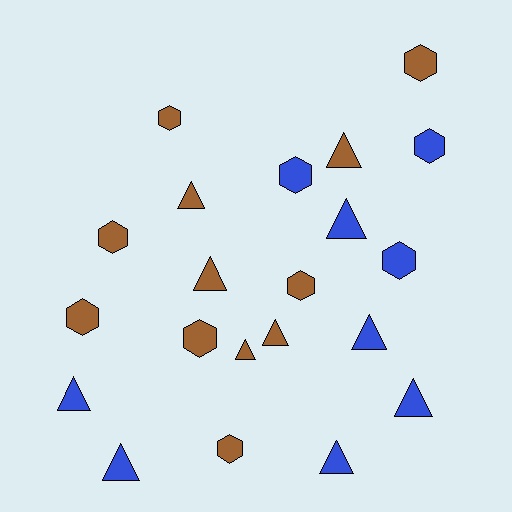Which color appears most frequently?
Brown, with 12 objects.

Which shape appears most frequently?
Triangle, with 11 objects.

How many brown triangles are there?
There are 5 brown triangles.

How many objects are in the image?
There are 21 objects.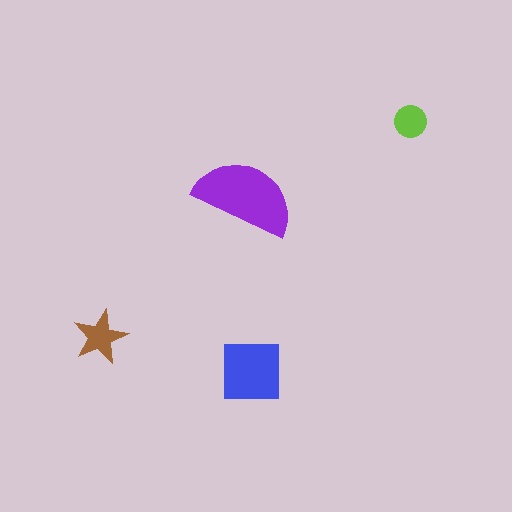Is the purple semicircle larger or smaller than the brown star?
Larger.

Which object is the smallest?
The lime circle.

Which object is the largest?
The purple semicircle.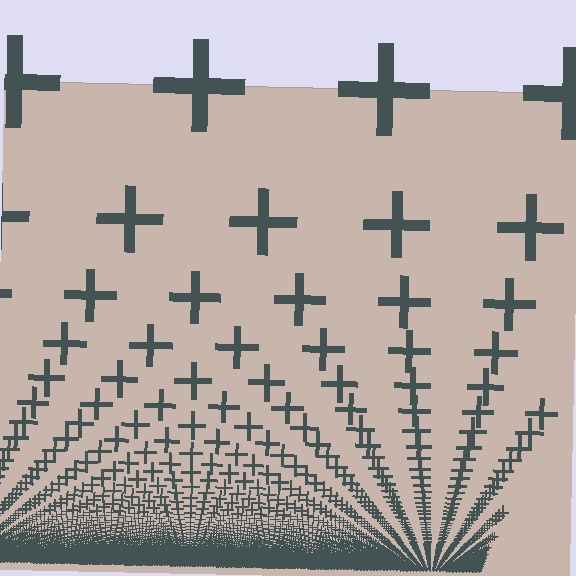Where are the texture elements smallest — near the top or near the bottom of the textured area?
Near the bottom.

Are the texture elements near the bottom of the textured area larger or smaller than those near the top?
Smaller. The gradient is inverted — elements near the bottom are smaller and denser.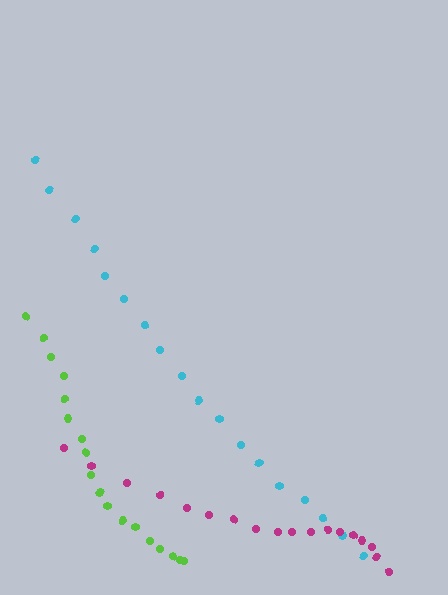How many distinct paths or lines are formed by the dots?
There are 3 distinct paths.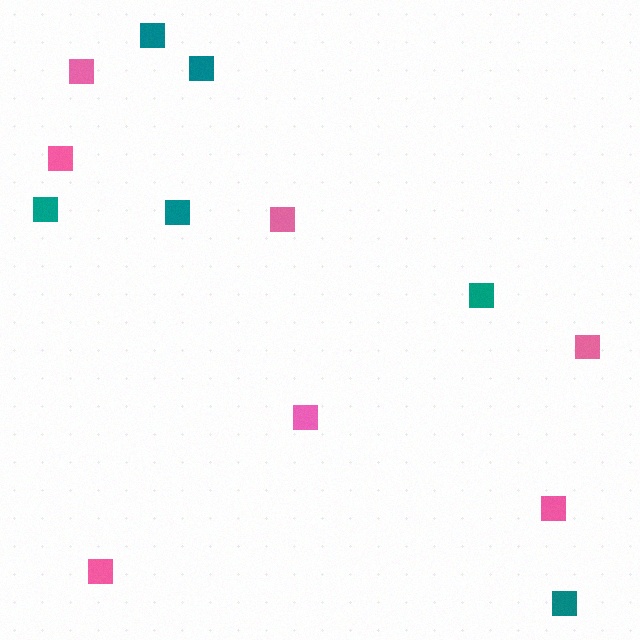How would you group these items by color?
There are 2 groups: one group of pink squares (7) and one group of teal squares (6).